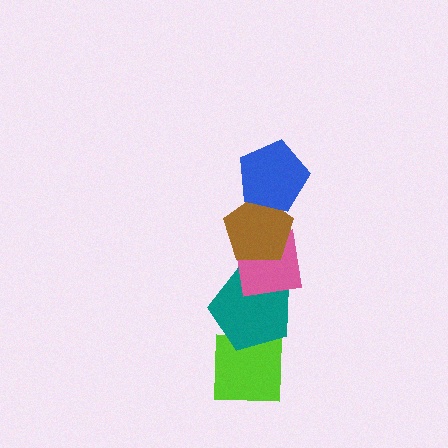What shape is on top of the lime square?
The teal pentagon is on top of the lime square.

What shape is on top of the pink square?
The brown pentagon is on top of the pink square.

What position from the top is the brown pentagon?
The brown pentagon is 2nd from the top.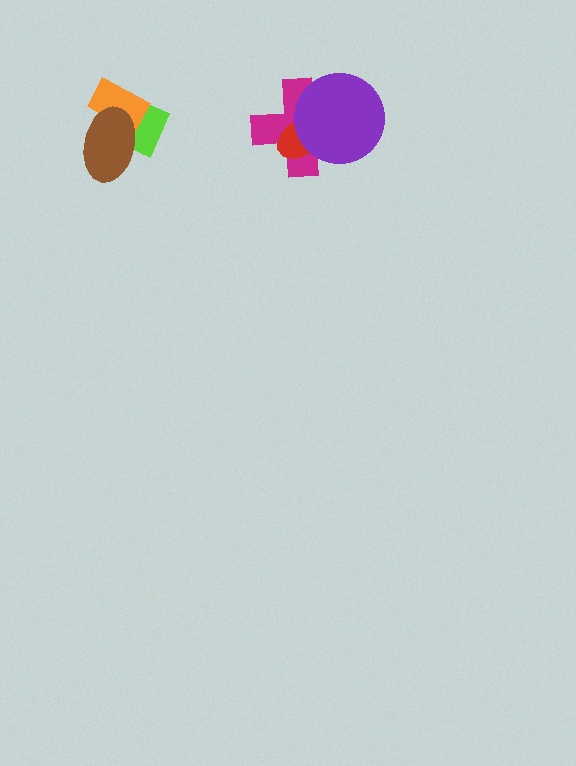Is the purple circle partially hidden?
No, no other shape covers it.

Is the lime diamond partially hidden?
Yes, it is partially covered by another shape.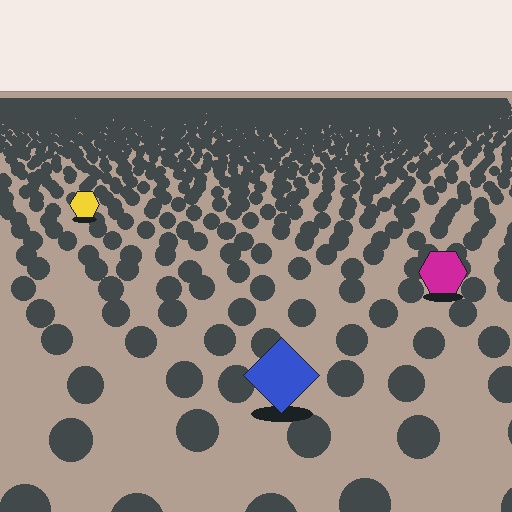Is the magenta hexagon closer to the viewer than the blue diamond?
No. The blue diamond is closer — you can tell from the texture gradient: the ground texture is coarser near it.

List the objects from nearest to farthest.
From nearest to farthest: the blue diamond, the magenta hexagon, the yellow hexagon.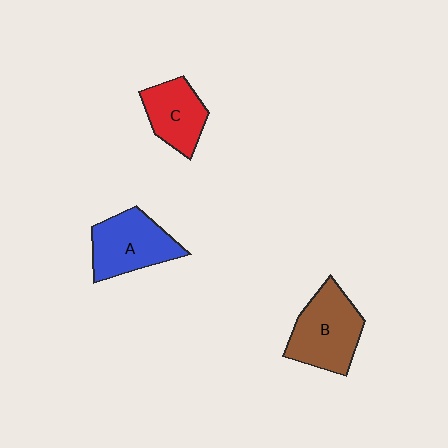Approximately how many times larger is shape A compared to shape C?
Approximately 1.3 times.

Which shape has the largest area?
Shape B (brown).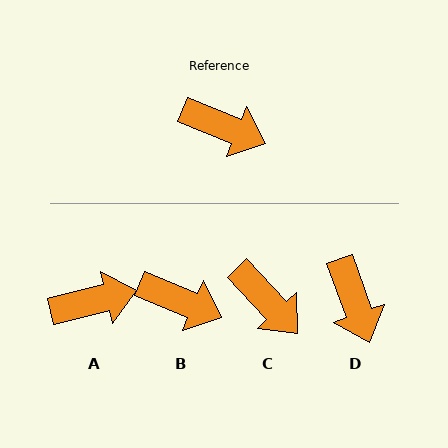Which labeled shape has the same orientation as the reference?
B.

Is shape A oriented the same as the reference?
No, it is off by about 36 degrees.